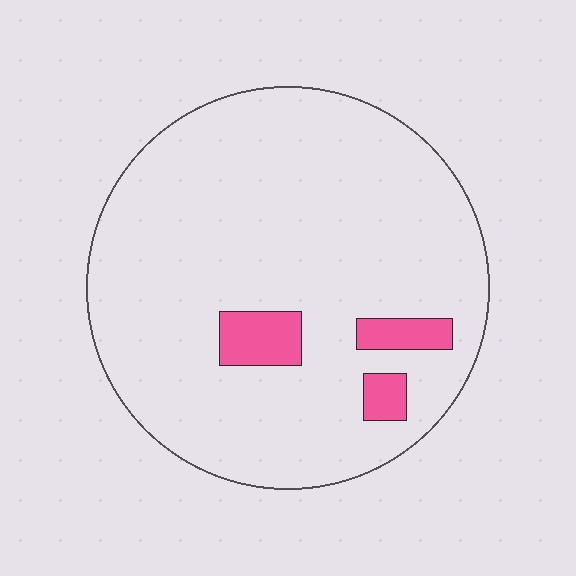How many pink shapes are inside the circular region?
3.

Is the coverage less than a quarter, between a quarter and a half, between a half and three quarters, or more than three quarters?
Less than a quarter.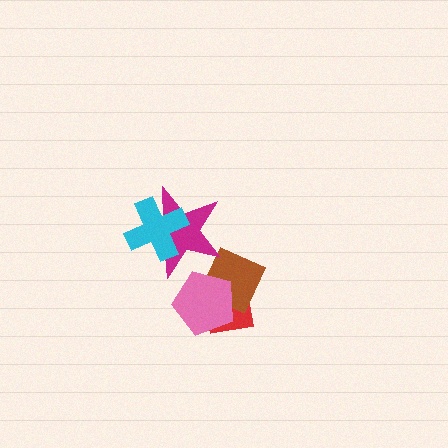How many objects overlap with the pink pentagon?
2 objects overlap with the pink pentagon.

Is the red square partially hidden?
Yes, it is partially covered by another shape.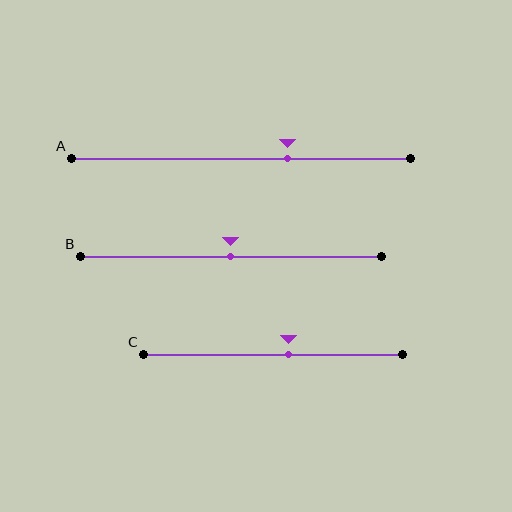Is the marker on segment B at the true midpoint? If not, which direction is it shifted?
Yes, the marker on segment B is at the true midpoint.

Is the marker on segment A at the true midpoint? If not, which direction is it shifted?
No, the marker on segment A is shifted to the right by about 14% of the segment length.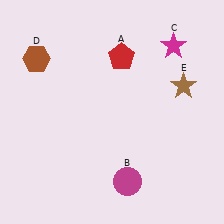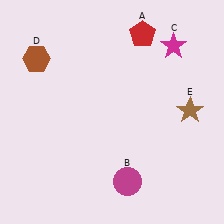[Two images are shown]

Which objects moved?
The objects that moved are: the red pentagon (A), the brown star (E).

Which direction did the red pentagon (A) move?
The red pentagon (A) moved up.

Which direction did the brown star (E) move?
The brown star (E) moved down.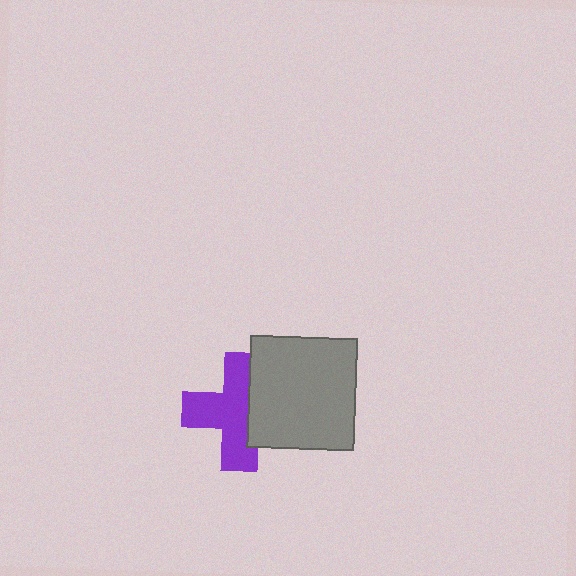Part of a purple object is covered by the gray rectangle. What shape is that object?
It is a cross.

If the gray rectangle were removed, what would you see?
You would see the complete purple cross.